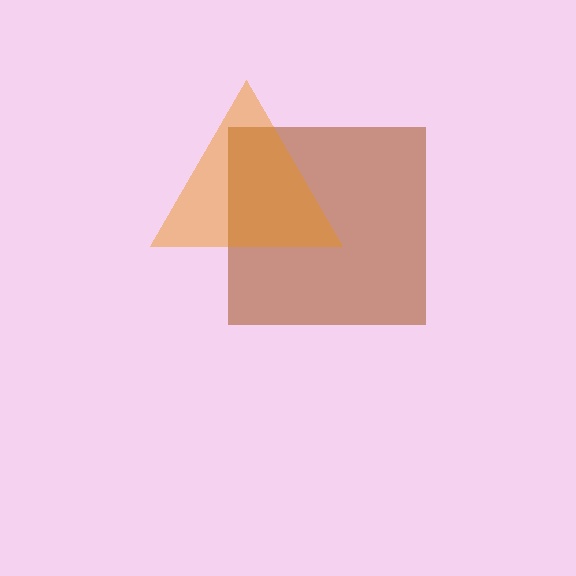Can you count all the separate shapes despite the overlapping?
Yes, there are 2 separate shapes.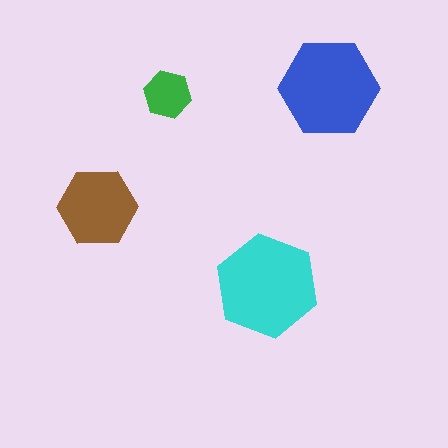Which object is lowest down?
The cyan hexagon is bottommost.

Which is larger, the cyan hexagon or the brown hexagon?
The cyan one.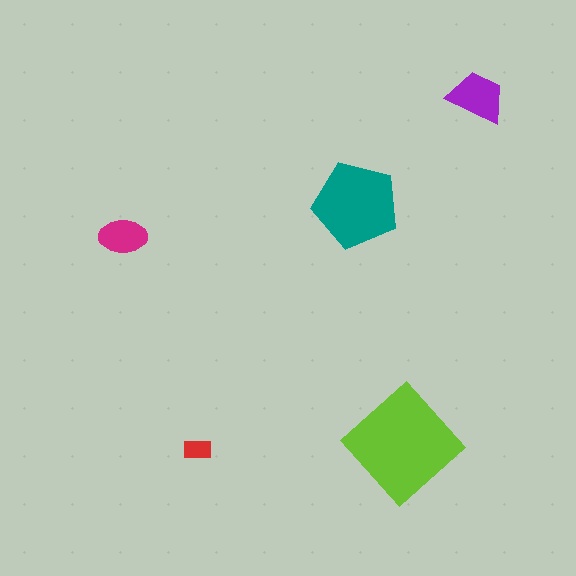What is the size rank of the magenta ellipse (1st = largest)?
4th.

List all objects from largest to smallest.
The lime diamond, the teal pentagon, the purple trapezoid, the magenta ellipse, the red rectangle.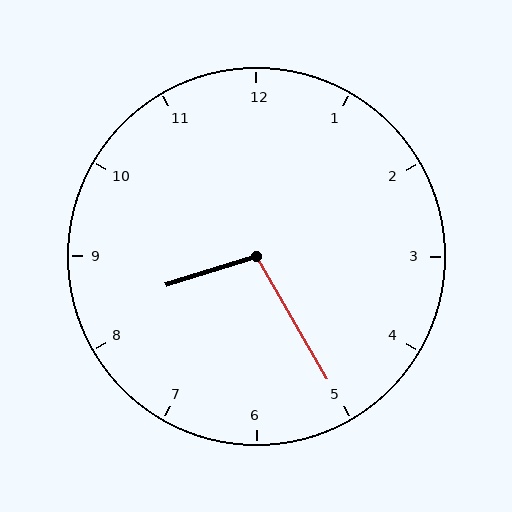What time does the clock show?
8:25.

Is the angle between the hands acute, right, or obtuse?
It is obtuse.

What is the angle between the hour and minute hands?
Approximately 102 degrees.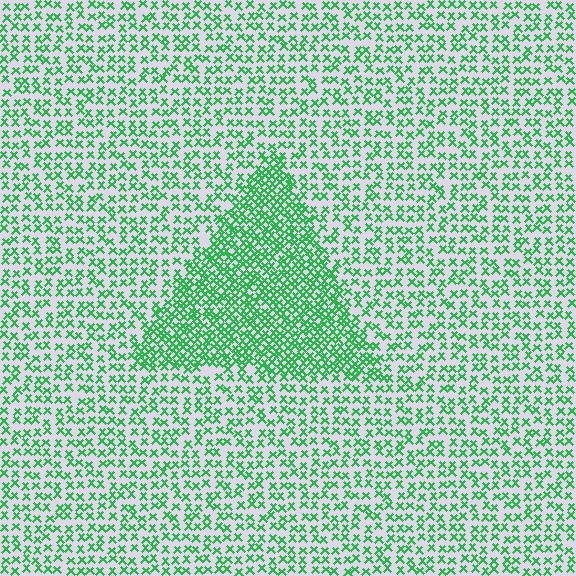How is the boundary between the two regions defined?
The boundary is defined by a change in element density (approximately 2.0x ratio). All elements are the same color, size, and shape.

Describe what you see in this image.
The image contains small green elements arranged at two different densities. A triangle-shaped region is visible where the elements are more densely packed than the surrounding area.